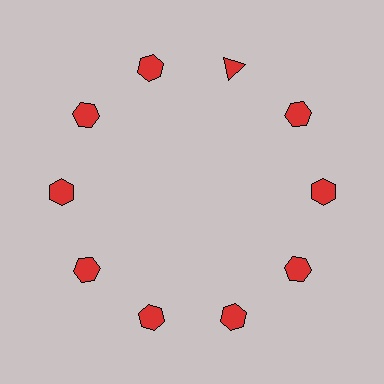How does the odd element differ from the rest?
It has a different shape: triangle instead of hexagon.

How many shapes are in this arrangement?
There are 10 shapes arranged in a ring pattern.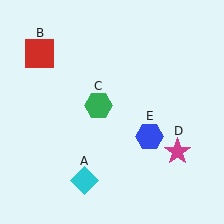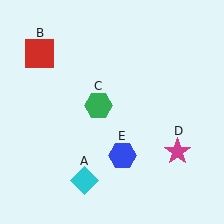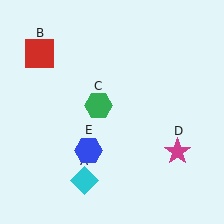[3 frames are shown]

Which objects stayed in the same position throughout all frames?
Cyan diamond (object A) and red square (object B) and green hexagon (object C) and magenta star (object D) remained stationary.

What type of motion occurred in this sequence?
The blue hexagon (object E) rotated clockwise around the center of the scene.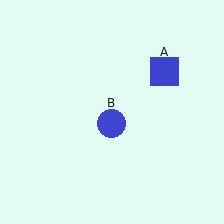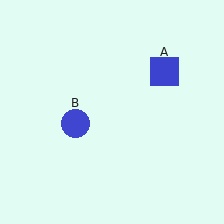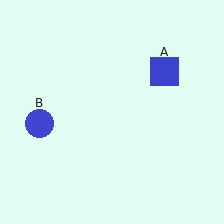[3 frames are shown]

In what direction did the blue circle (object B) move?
The blue circle (object B) moved left.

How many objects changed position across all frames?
1 object changed position: blue circle (object B).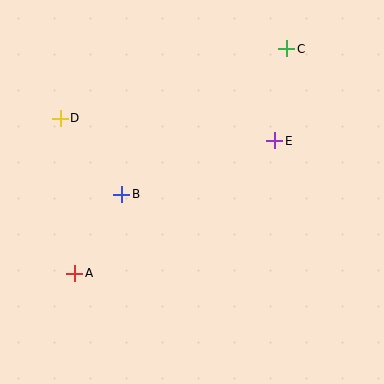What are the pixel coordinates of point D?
Point D is at (60, 118).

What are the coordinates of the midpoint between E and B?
The midpoint between E and B is at (198, 168).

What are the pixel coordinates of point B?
Point B is at (122, 194).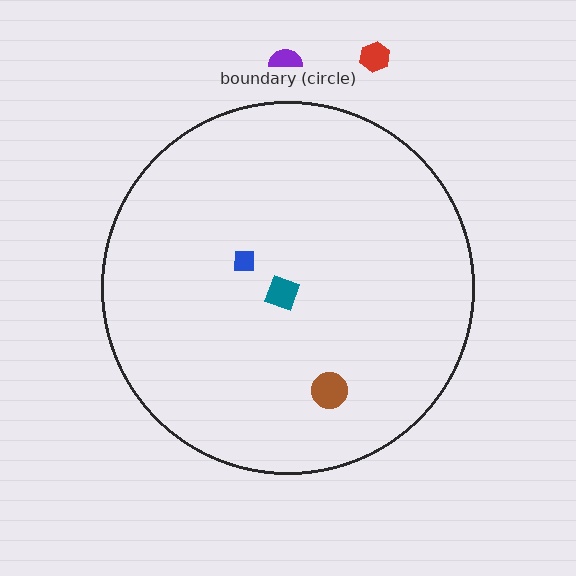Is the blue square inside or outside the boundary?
Inside.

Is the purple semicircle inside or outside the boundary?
Outside.